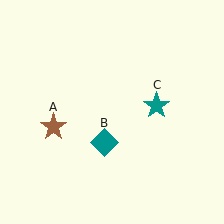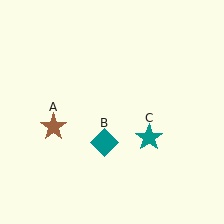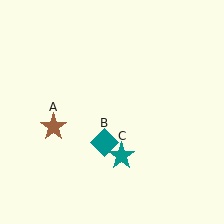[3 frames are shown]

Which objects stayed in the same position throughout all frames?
Brown star (object A) and teal diamond (object B) remained stationary.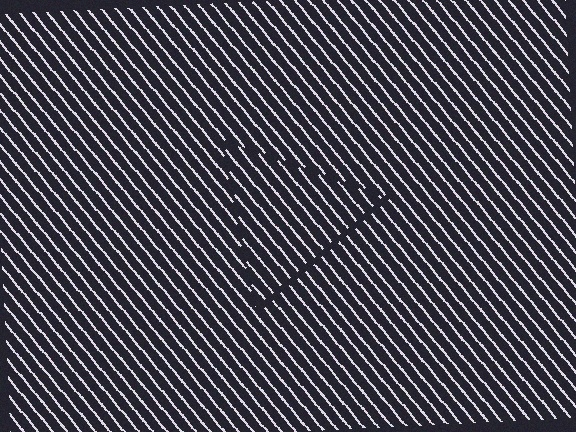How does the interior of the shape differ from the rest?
The interior of the shape contains the same grating, shifted by half a period — the contour is defined by the phase discontinuity where line-ends from the inner and outer gratings abut.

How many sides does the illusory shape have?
3 sides — the line-ends trace a triangle.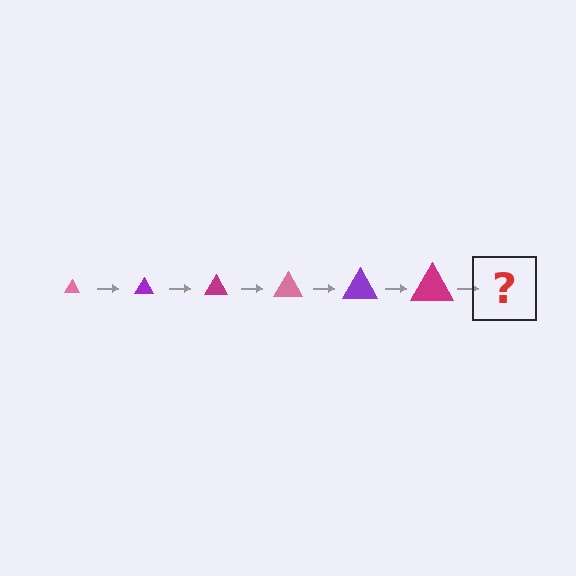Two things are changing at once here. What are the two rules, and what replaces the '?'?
The two rules are that the triangle grows larger each step and the color cycles through pink, purple, and magenta. The '?' should be a pink triangle, larger than the previous one.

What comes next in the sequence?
The next element should be a pink triangle, larger than the previous one.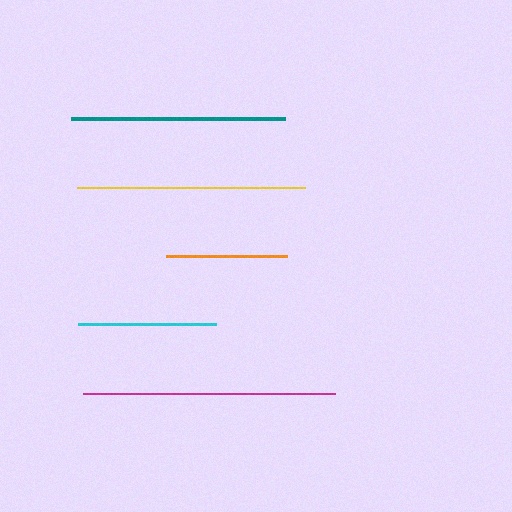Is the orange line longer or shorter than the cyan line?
The cyan line is longer than the orange line.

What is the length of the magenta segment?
The magenta segment is approximately 252 pixels long.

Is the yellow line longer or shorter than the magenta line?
The magenta line is longer than the yellow line.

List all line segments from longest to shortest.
From longest to shortest: magenta, yellow, teal, cyan, orange.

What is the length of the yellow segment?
The yellow segment is approximately 227 pixels long.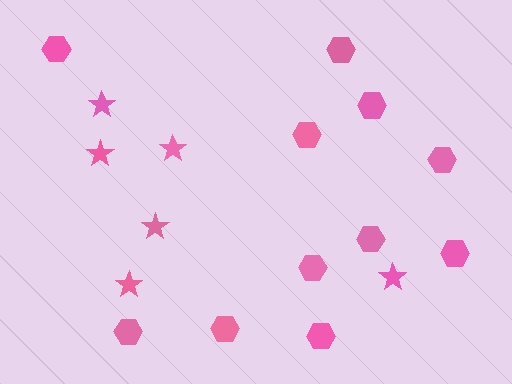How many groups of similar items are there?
There are 2 groups: one group of stars (6) and one group of hexagons (11).